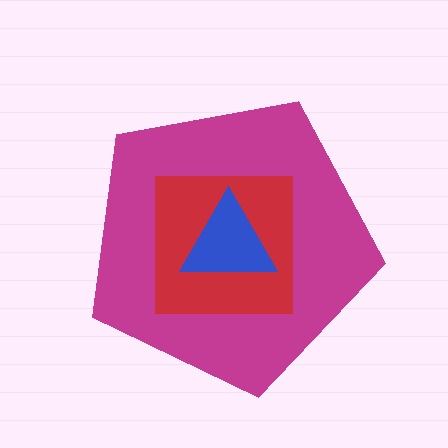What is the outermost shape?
The magenta pentagon.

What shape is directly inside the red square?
The blue triangle.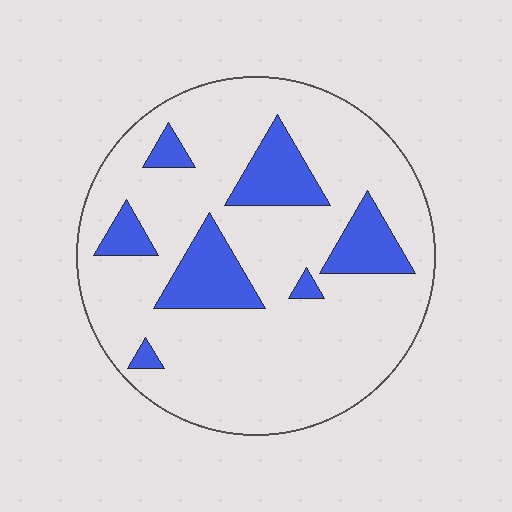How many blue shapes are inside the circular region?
7.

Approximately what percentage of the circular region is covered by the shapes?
Approximately 20%.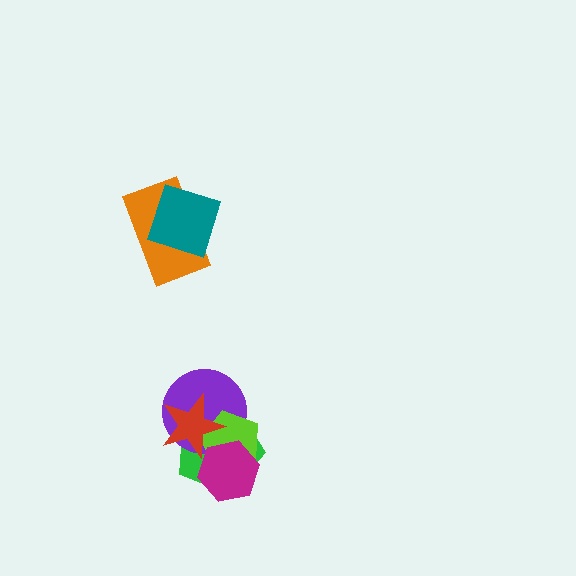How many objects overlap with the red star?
4 objects overlap with the red star.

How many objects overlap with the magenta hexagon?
4 objects overlap with the magenta hexagon.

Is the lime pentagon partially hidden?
Yes, it is partially covered by another shape.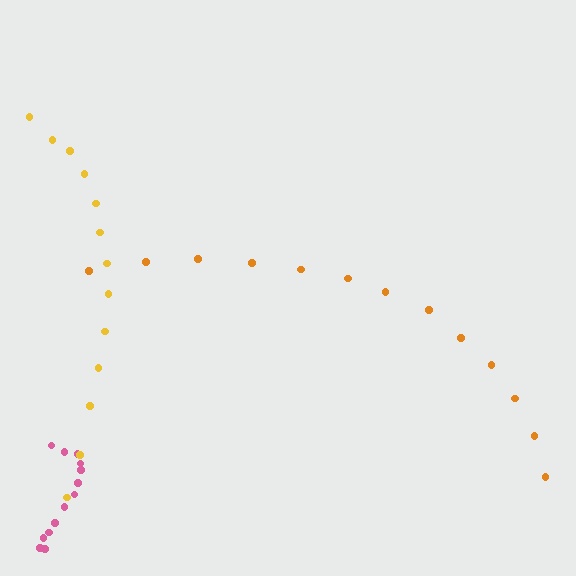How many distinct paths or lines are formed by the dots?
There are 3 distinct paths.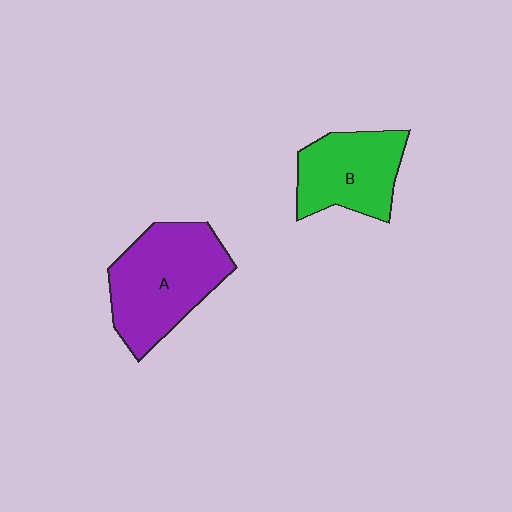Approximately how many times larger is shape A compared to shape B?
Approximately 1.4 times.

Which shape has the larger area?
Shape A (purple).